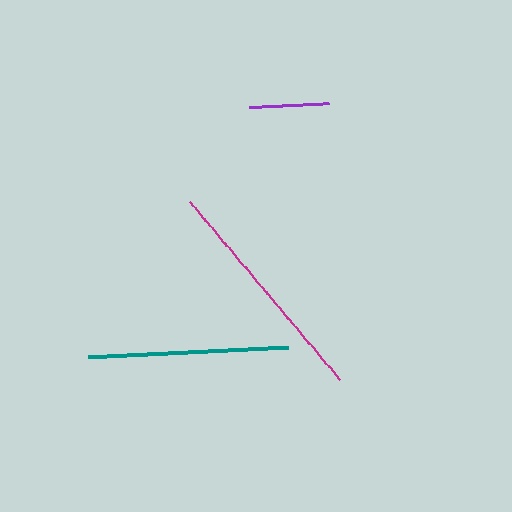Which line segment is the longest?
The magenta line is the longest at approximately 233 pixels.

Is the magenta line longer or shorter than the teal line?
The magenta line is longer than the teal line.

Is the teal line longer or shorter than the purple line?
The teal line is longer than the purple line.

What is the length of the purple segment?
The purple segment is approximately 80 pixels long.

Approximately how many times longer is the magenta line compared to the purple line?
The magenta line is approximately 2.9 times the length of the purple line.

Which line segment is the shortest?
The purple line is the shortest at approximately 80 pixels.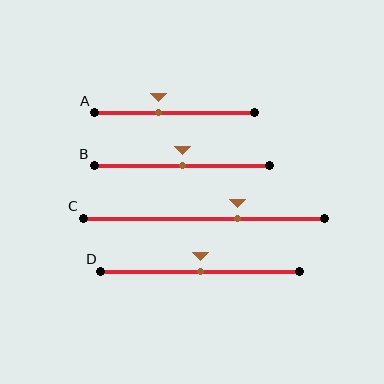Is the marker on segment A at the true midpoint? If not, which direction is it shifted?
No, the marker on segment A is shifted to the left by about 10% of the segment length.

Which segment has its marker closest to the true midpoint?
Segment B has its marker closest to the true midpoint.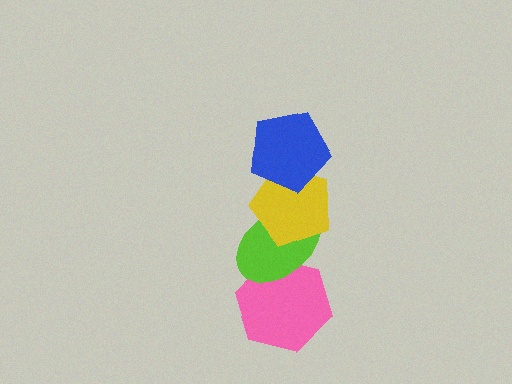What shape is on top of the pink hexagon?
The lime ellipse is on top of the pink hexagon.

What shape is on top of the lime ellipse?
The yellow pentagon is on top of the lime ellipse.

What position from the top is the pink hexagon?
The pink hexagon is 4th from the top.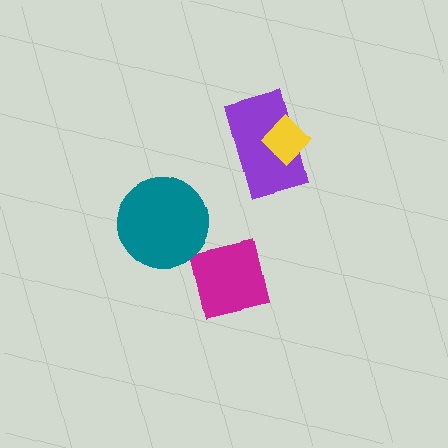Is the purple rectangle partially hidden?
Yes, it is partially covered by another shape.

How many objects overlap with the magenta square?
0 objects overlap with the magenta square.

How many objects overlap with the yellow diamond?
1 object overlaps with the yellow diamond.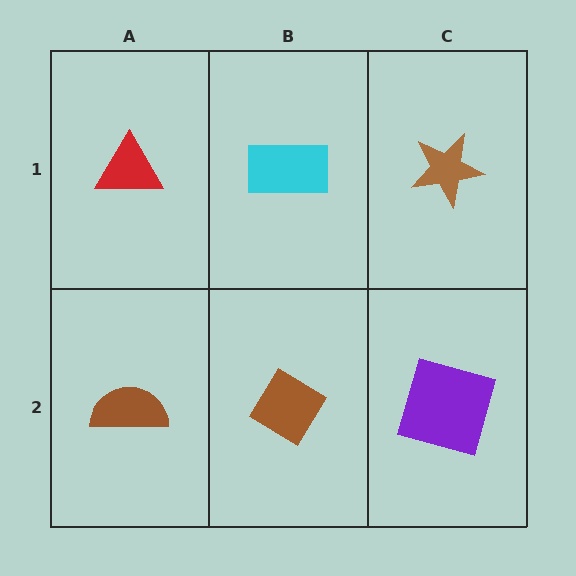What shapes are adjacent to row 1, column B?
A brown diamond (row 2, column B), a red triangle (row 1, column A), a brown star (row 1, column C).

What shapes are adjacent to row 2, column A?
A red triangle (row 1, column A), a brown diamond (row 2, column B).